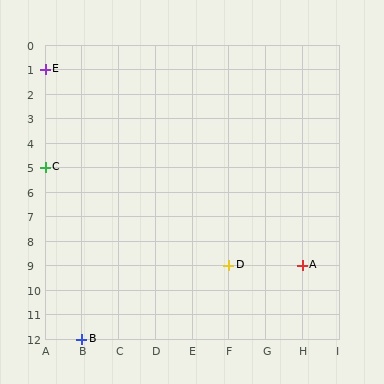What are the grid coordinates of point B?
Point B is at grid coordinates (B, 12).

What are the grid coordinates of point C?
Point C is at grid coordinates (A, 5).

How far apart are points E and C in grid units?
Points E and C are 4 rows apart.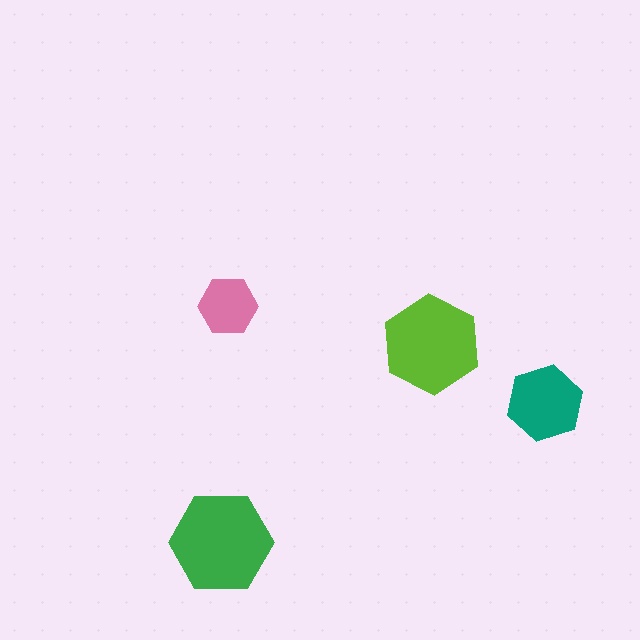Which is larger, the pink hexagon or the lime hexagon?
The lime one.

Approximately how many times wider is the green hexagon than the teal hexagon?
About 1.5 times wider.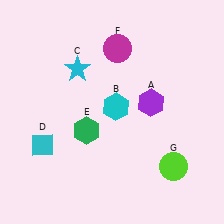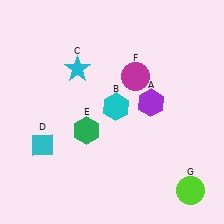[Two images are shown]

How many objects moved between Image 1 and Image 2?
2 objects moved between the two images.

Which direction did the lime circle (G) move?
The lime circle (G) moved down.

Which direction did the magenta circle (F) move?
The magenta circle (F) moved down.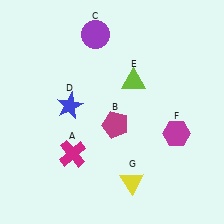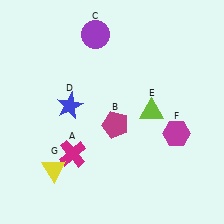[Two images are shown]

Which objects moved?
The objects that moved are: the lime triangle (E), the yellow triangle (G).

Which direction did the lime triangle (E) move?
The lime triangle (E) moved down.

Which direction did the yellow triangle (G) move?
The yellow triangle (G) moved left.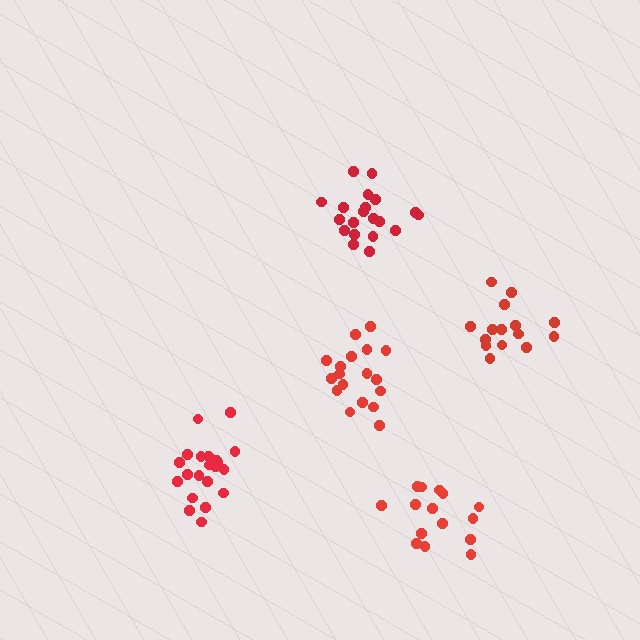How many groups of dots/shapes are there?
There are 5 groups.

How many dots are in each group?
Group 1: 21 dots, Group 2: 15 dots, Group 3: 18 dots, Group 4: 20 dots, Group 5: 15 dots (89 total).